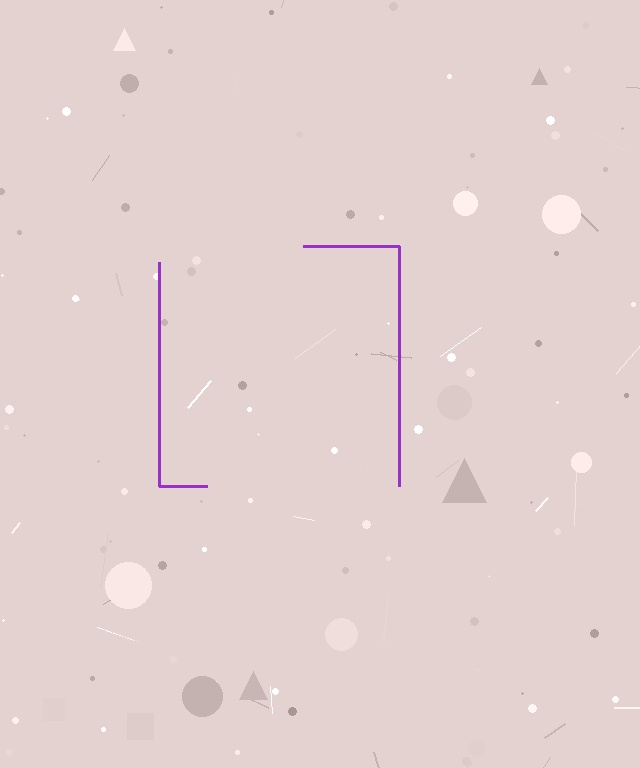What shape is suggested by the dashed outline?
The dashed outline suggests a square.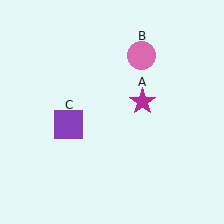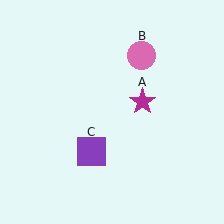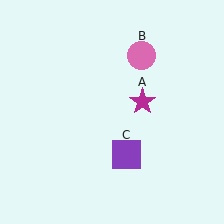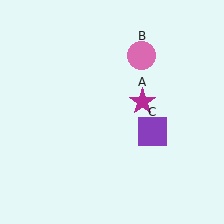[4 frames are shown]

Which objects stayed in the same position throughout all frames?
Magenta star (object A) and pink circle (object B) remained stationary.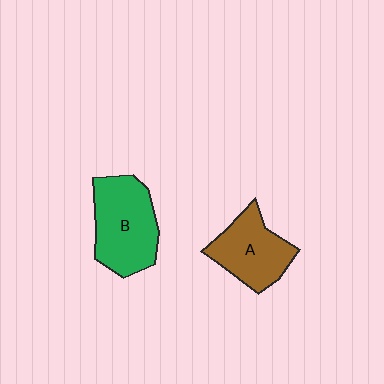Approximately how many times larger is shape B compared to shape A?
Approximately 1.2 times.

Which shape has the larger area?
Shape B (green).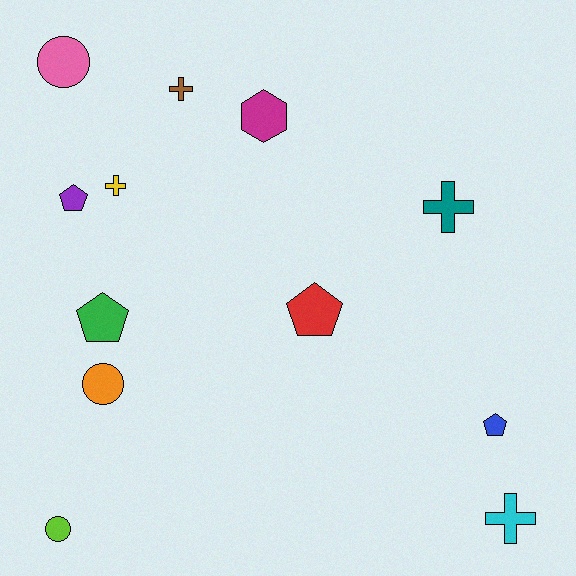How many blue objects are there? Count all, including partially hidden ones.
There is 1 blue object.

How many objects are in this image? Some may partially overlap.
There are 12 objects.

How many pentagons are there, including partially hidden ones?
There are 4 pentagons.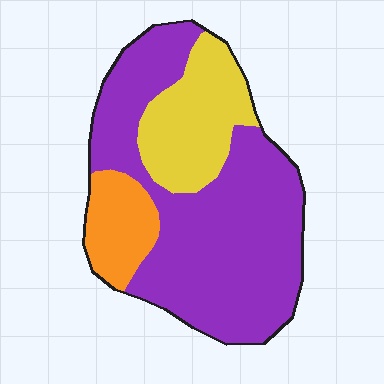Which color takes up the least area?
Orange, at roughly 15%.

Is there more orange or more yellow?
Yellow.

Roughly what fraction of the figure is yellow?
Yellow covers roughly 20% of the figure.